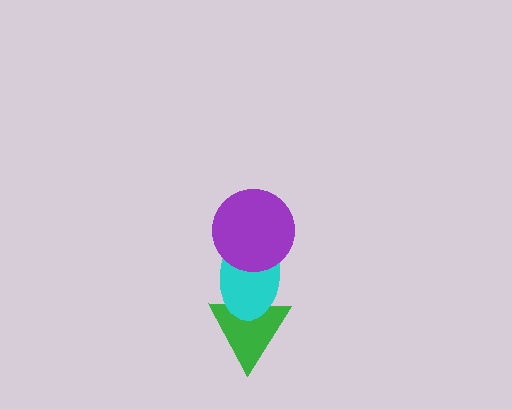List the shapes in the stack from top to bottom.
From top to bottom: the purple circle, the cyan ellipse, the green triangle.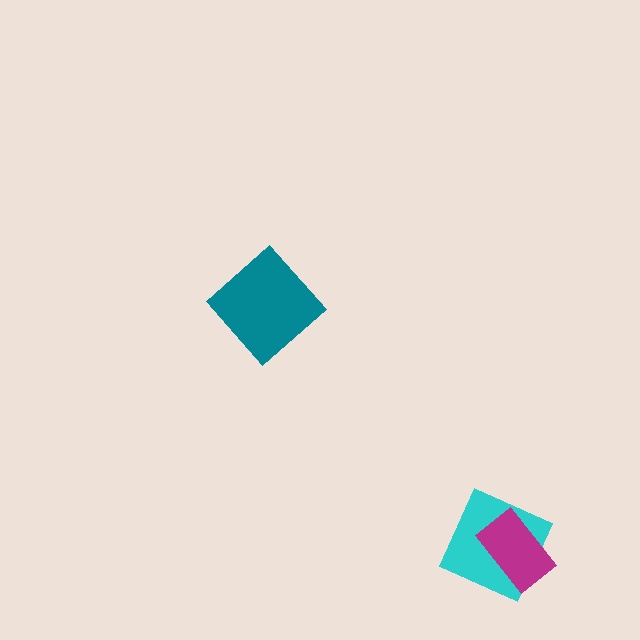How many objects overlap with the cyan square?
1 object overlaps with the cyan square.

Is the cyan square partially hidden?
Yes, it is partially covered by another shape.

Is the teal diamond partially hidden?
No, no other shape covers it.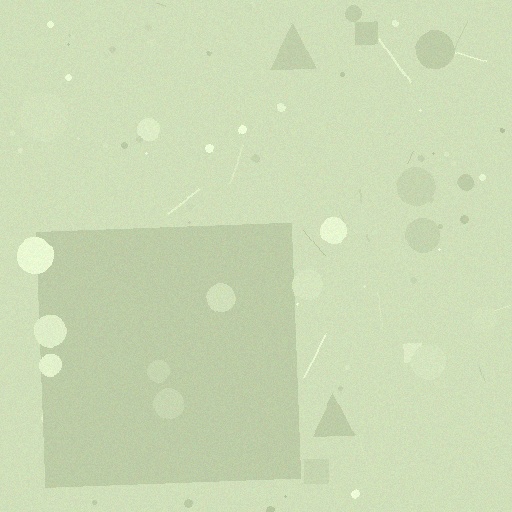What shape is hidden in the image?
A square is hidden in the image.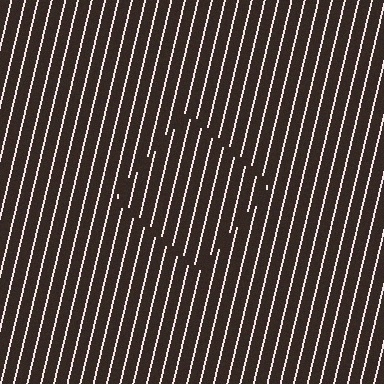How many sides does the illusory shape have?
4 sides — the line-ends trace a square.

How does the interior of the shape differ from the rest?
The interior of the shape contains the same grating, shifted by half a period — the contour is defined by the phase discontinuity where line-ends from the inner and outer gratings abut.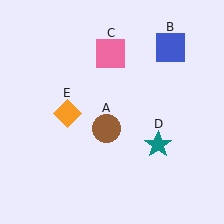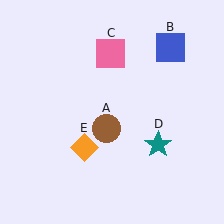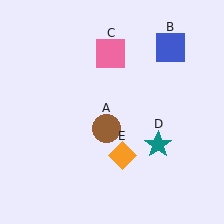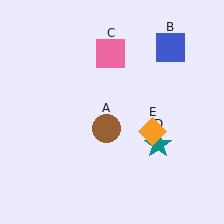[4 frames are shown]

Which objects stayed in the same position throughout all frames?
Brown circle (object A) and blue square (object B) and pink square (object C) and teal star (object D) remained stationary.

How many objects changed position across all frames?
1 object changed position: orange diamond (object E).